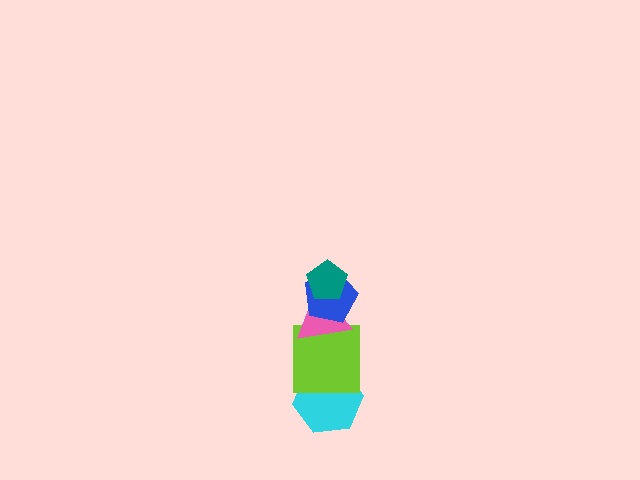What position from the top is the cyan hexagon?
The cyan hexagon is 5th from the top.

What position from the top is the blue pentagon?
The blue pentagon is 2nd from the top.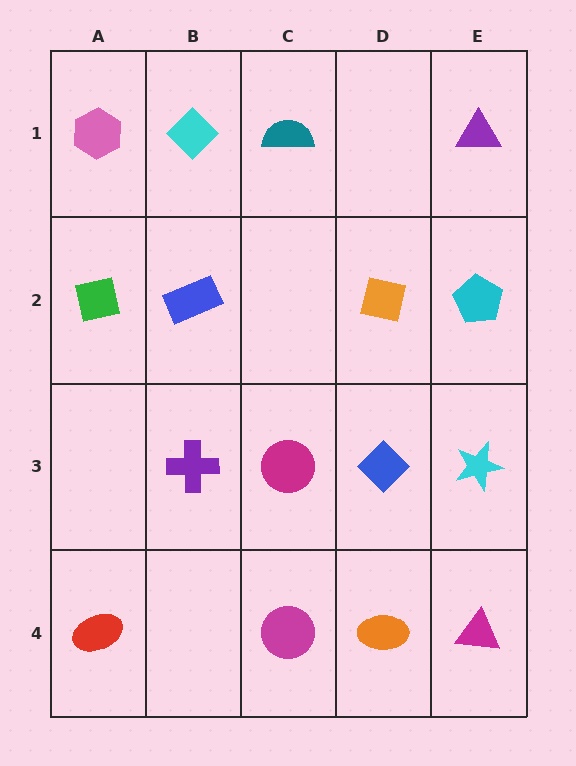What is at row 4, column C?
A magenta circle.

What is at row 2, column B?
A blue rectangle.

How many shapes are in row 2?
4 shapes.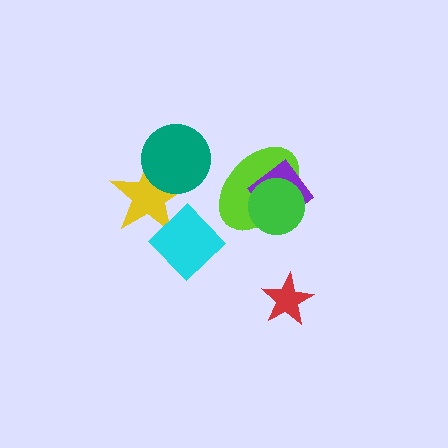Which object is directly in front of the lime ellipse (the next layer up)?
The purple diamond is directly in front of the lime ellipse.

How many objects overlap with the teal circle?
1 object overlaps with the teal circle.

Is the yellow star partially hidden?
Yes, it is partially covered by another shape.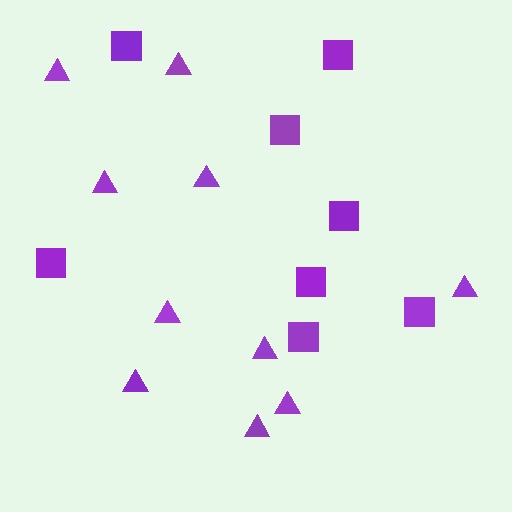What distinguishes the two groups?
There are 2 groups: one group of triangles (10) and one group of squares (8).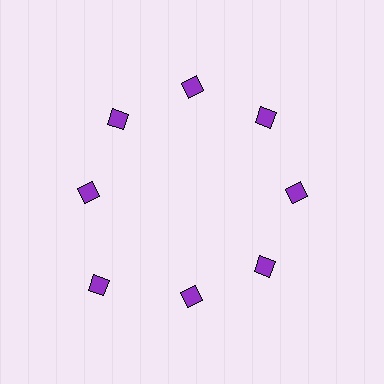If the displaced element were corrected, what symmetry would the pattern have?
It would have 8-fold rotational symmetry — the pattern would map onto itself every 45 degrees.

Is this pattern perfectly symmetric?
No. The 8 purple diamonds are arranged in a ring, but one element near the 8 o'clock position is pushed outward from the center, breaking the 8-fold rotational symmetry.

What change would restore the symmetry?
The symmetry would be restored by moving it inward, back onto the ring so that all 8 diamonds sit at equal angles and equal distance from the center.